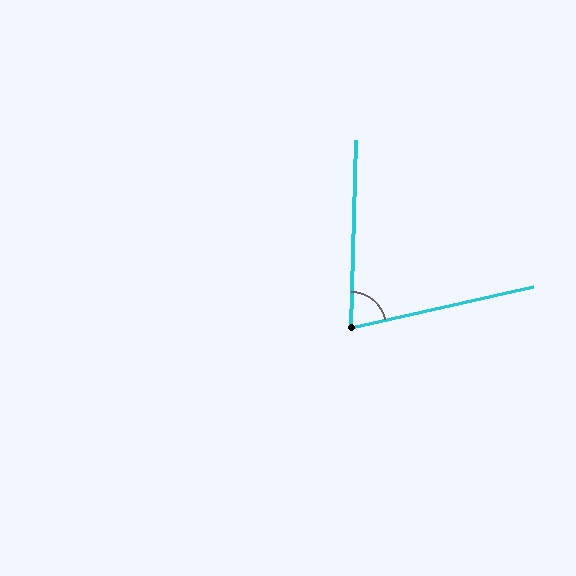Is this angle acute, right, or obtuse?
It is acute.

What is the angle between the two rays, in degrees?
Approximately 76 degrees.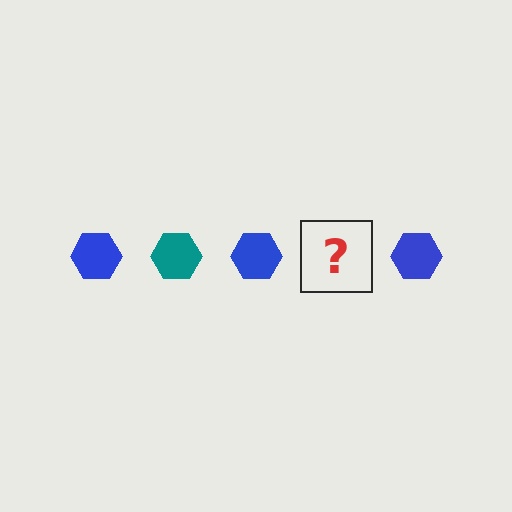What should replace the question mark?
The question mark should be replaced with a teal hexagon.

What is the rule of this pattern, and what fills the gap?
The rule is that the pattern cycles through blue, teal hexagons. The gap should be filled with a teal hexagon.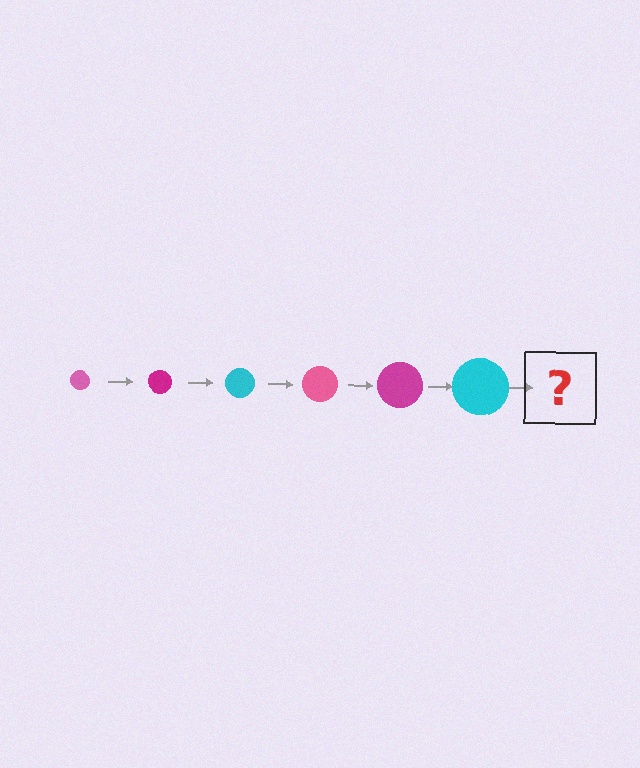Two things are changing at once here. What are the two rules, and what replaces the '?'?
The two rules are that the circle grows larger each step and the color cycles through pink, magenta, and cyan. The '?' should be a pink circle, larger than the previous one.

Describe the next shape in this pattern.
It should be a pink circle, larger than the previous one.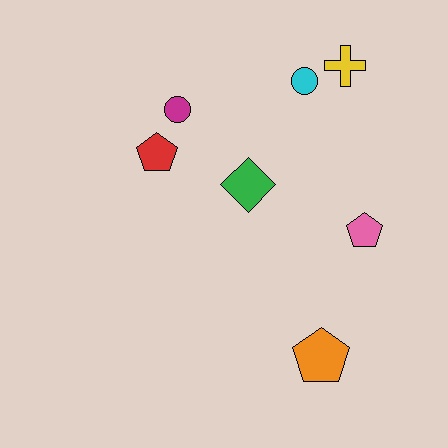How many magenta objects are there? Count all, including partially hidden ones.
There is 1 magenta object.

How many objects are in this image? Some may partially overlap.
There are 7 objects.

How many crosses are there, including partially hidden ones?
There is 1 cross.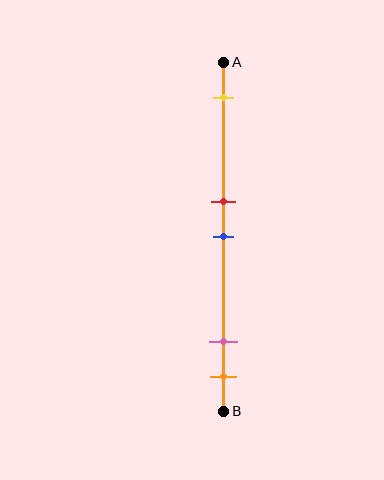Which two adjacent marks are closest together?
The red and blue marks are the closest adjacent pair.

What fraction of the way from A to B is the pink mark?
The pink mark is approximately 80% (0.8) of the way from A to B.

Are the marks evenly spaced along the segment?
No, the marks are not evenly spaced.